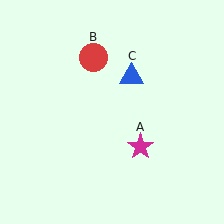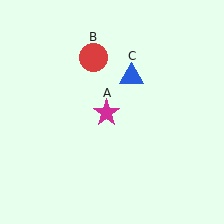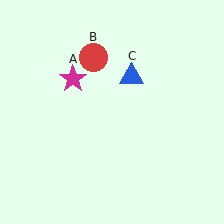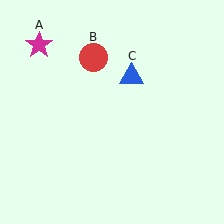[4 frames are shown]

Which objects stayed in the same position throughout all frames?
Red circle (object B) and blue triangle (object C) remained stationary.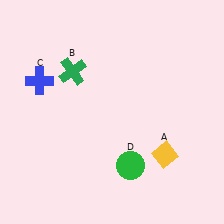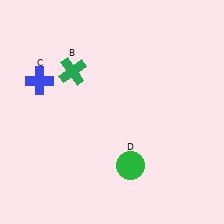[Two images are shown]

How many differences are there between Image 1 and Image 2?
There is 1 difference between the two images.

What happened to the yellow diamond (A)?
The yellow diamond (A) was removed in Image 2. It was in the bottom-right area of Image 1.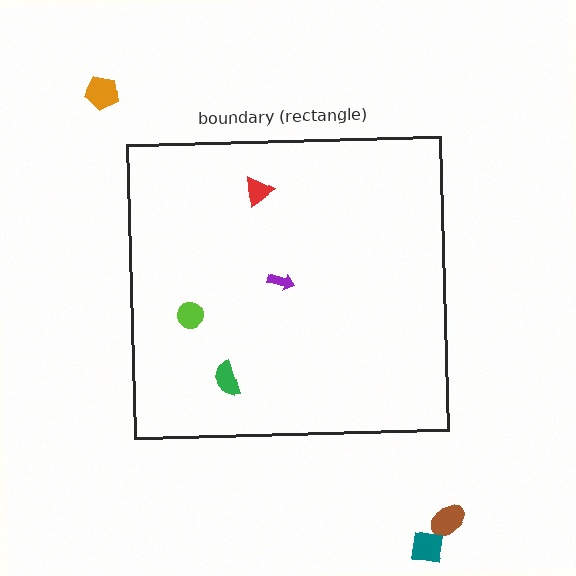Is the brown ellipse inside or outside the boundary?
Outside.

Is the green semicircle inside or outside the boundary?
Inside.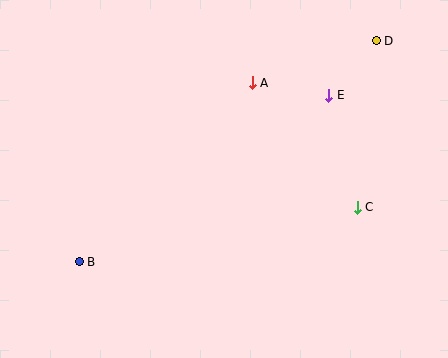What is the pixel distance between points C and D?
The distance between C and D is 168 pixels.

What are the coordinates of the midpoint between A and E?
The midpoint between A and E is at (291, 89).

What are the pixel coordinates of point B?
Point B is at (79, 262).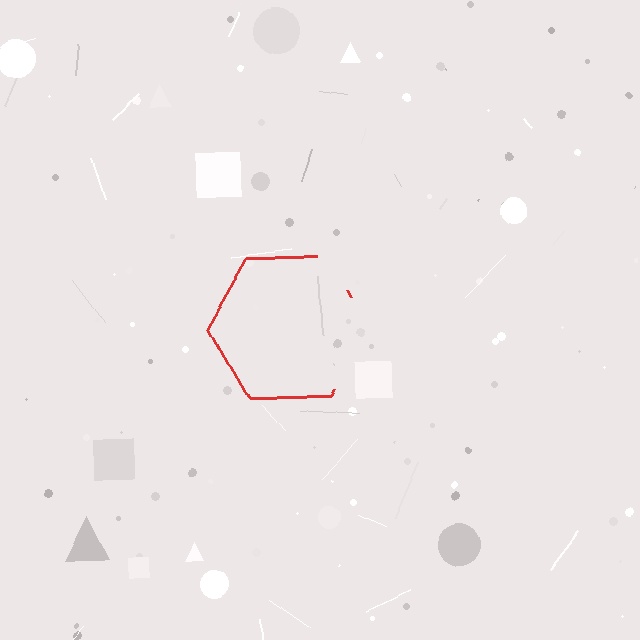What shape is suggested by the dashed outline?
The dashed outline suggests a hexagon.